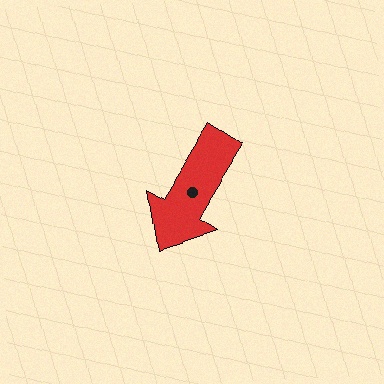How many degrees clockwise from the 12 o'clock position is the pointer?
Approximately 212 degrees.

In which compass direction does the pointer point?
Southwest.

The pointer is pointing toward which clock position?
Roughly 7 o'clock.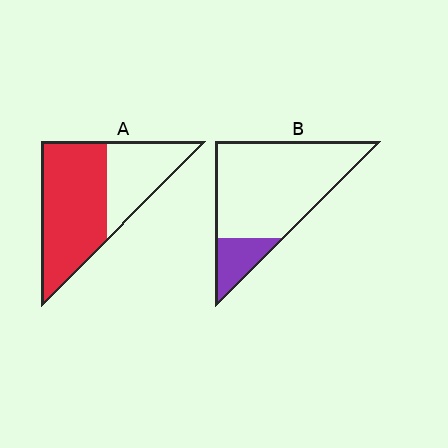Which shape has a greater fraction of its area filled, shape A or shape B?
Shape A.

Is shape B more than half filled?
No.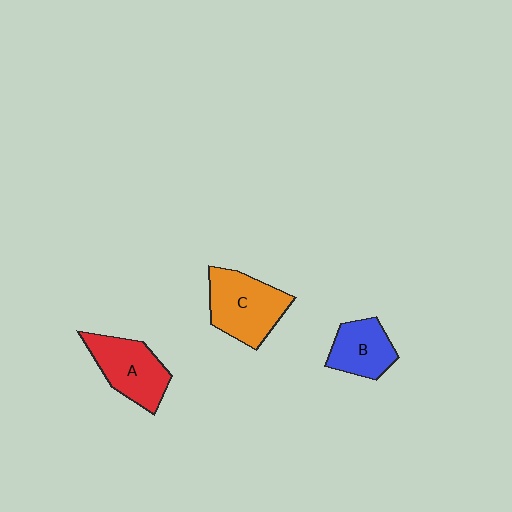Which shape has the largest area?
Shape C (orange).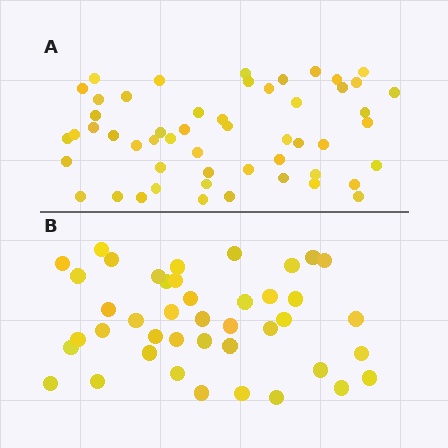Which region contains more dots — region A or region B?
Region A (the top region) has more dots.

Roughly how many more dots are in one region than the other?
Region A has roughly 12 or so more dots than region B.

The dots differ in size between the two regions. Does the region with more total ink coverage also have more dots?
No. Region B has more total ink coverage because its dots are larger, but region A actually contains more individual dots. Total area can be misleading — the number of items is what matters here.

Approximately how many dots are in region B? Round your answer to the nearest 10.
About 40 dots. (The exact count is 42, which rounds to 40.)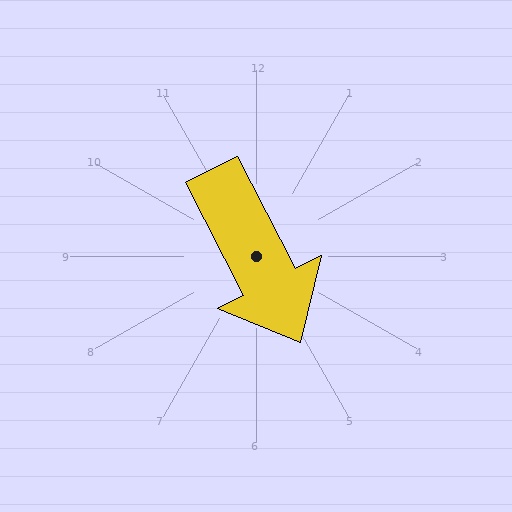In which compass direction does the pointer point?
Southeast.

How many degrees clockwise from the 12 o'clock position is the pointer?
Approximately 153 degrees.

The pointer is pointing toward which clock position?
Roughly 5 o'clock.